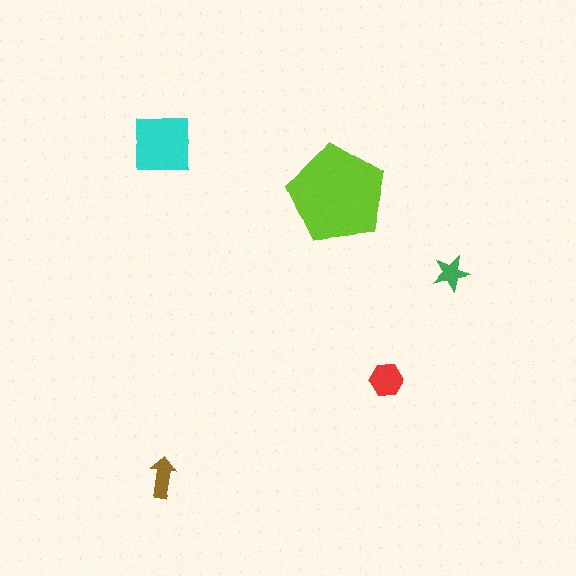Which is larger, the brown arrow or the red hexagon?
The red hexagon.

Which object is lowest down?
The brown arrow is bottommost.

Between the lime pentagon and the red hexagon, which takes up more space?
The lime pentagon.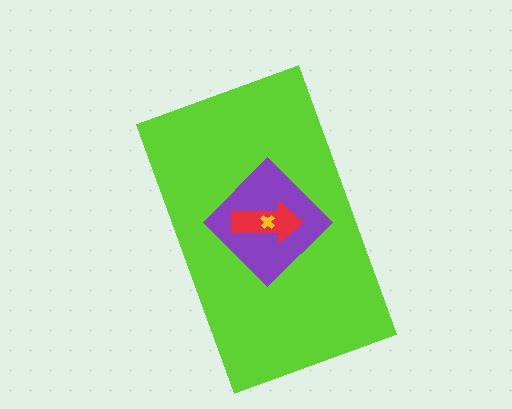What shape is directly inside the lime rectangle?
The purple diamond.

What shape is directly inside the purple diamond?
The red arrow.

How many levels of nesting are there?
4.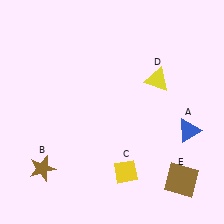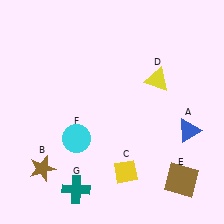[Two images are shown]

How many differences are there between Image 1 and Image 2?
There are 2 differences between the two images.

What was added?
A cyan circle (F), a teal cross (G) were added in Image 2.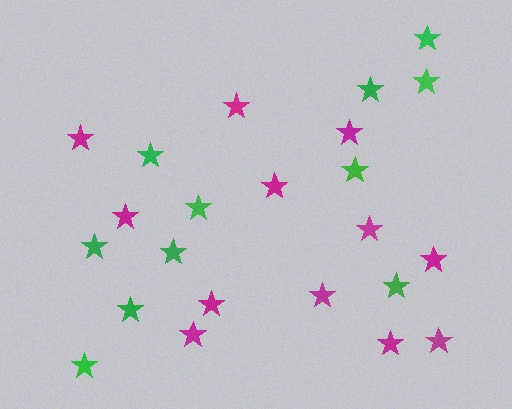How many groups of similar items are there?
There are 2 groups: one group of magenta stars (12) and one group of green stars (11).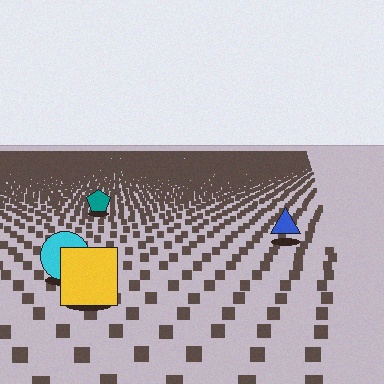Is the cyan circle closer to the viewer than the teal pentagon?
Yes. The cyan circle is closer — you can tell from the texture gradient: the ground texture is coarser near it.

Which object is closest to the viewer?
The yellow square is closest. The texture marks near it are larger and more spread out.